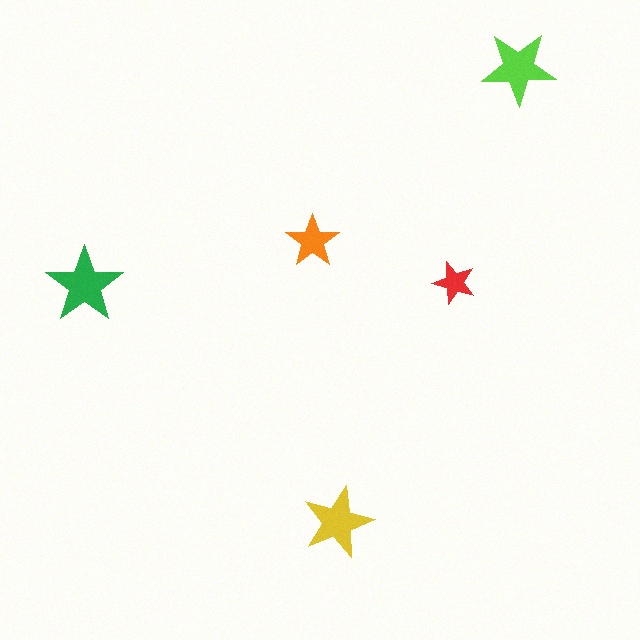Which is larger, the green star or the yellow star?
The green one.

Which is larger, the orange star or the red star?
The orange one.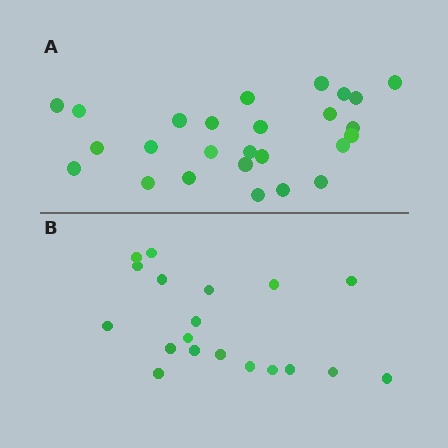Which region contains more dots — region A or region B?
Region A (the top region) has more dots.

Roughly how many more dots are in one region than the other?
Region A has roughly 8 or so more dots than region B.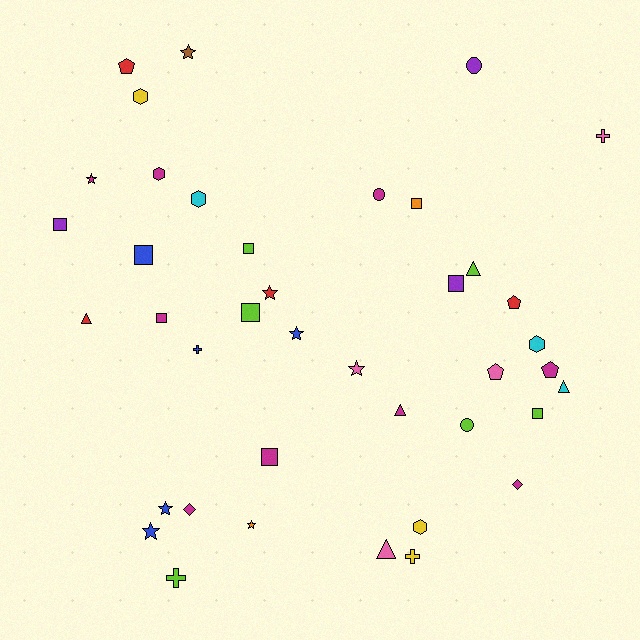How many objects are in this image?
There are 40 objects.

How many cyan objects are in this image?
There are 3 cyan objects.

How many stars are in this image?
There are 8 stars.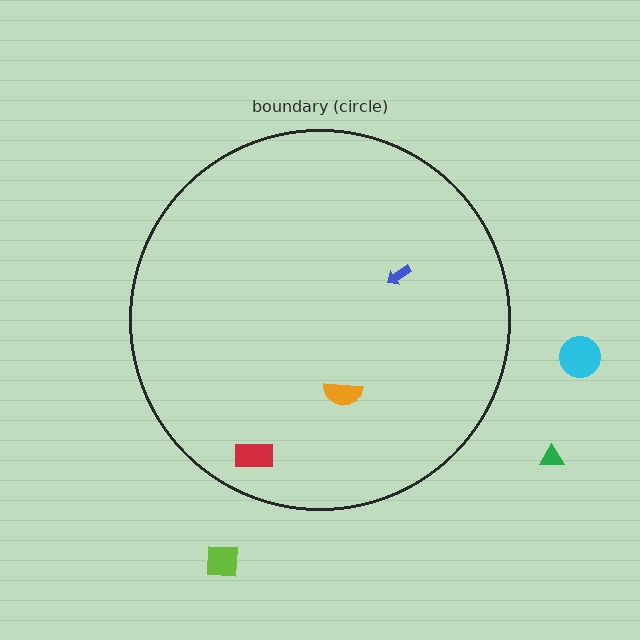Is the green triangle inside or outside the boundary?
Outside.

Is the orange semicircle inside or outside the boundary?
Inside.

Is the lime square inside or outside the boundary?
Outside.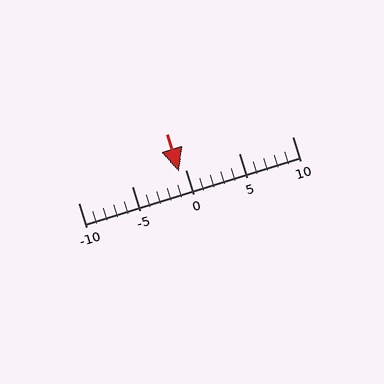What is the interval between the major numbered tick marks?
The major tick marks are spaced 5 units apart.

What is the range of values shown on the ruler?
The ruler shows values from -10 to 10.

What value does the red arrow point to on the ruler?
The red arrow points to approximately -1.